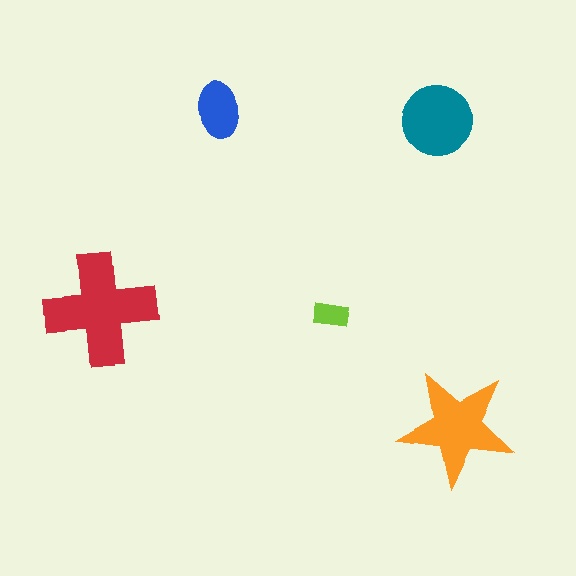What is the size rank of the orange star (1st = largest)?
2nd.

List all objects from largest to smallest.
The red cross, the orange star, the teal circle, the blue ellipse, the lime rectangle.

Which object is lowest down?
The orange star is bottommost.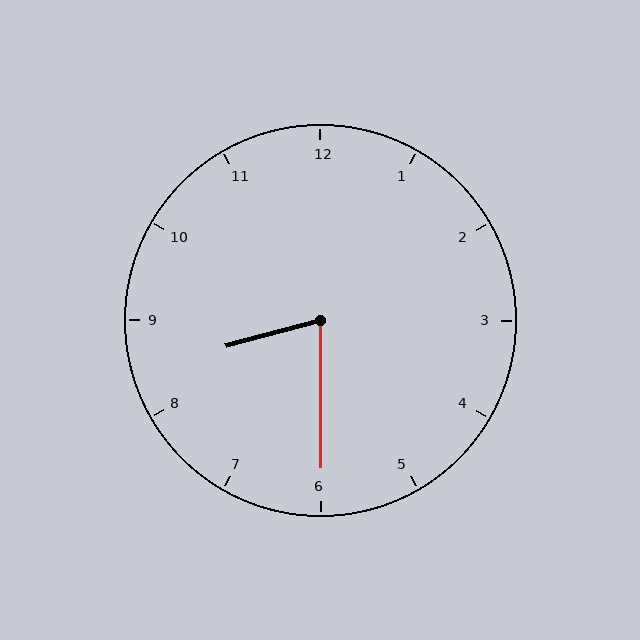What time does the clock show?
8:30.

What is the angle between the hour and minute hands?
Approximately 75 degrees.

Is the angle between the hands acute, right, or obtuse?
It is acute.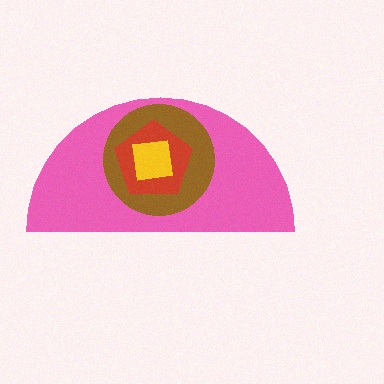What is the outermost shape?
The pink semicircle.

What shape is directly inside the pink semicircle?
The brown circle.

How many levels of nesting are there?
4.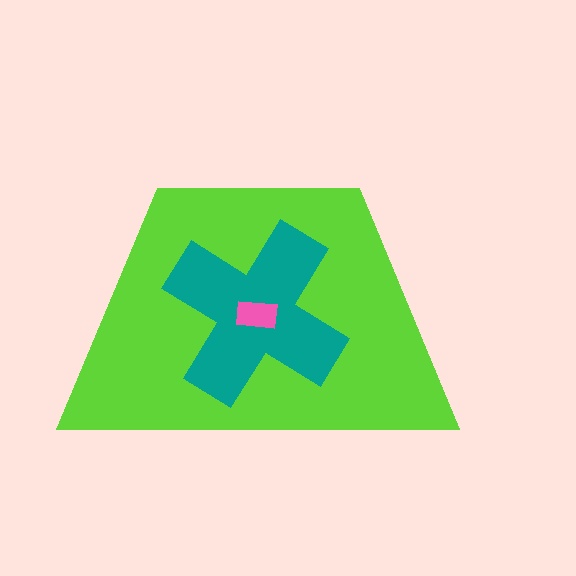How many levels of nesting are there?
3.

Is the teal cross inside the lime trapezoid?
Yes.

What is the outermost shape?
The lime trapezoid.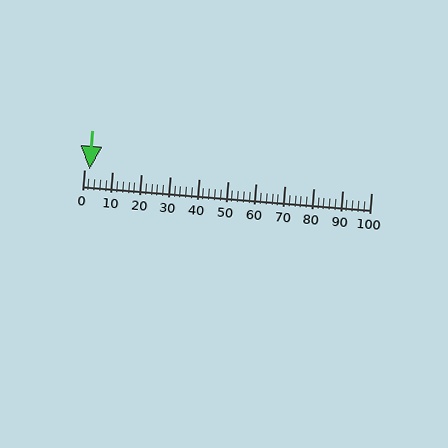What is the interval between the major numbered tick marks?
The major tick marks are spaced 10 units apart.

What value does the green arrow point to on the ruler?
The green arrow points to approximately 2.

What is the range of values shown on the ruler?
The ruler shows values from 0 to 100.